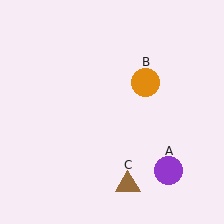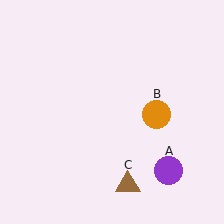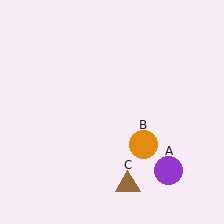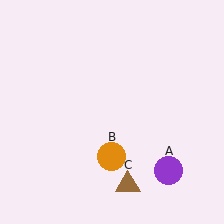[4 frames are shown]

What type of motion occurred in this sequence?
The orange circle (object B) rotated clockwise around the center of the scene.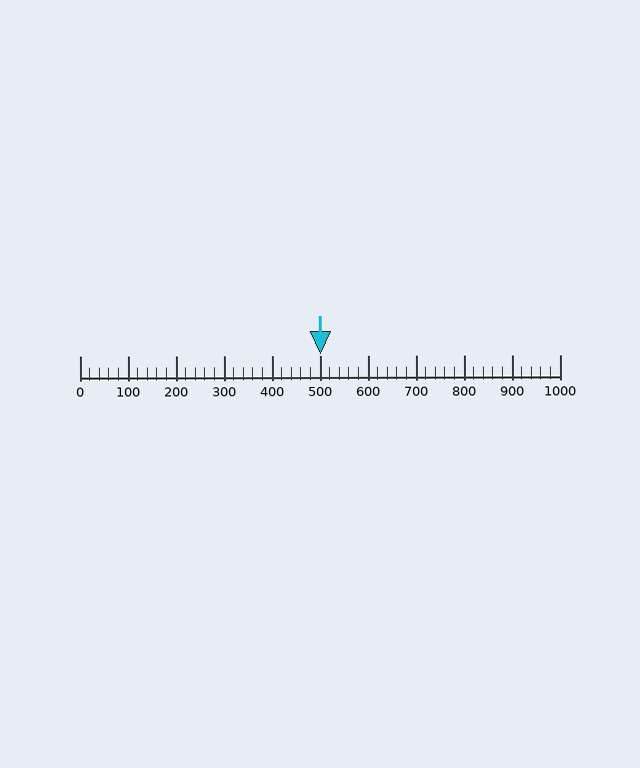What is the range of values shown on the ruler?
The ruler shows values from 0 to 1000.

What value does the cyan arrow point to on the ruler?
The cyan arrow points to approximately 500.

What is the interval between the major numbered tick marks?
The major tick marks are spaced 100 units apart.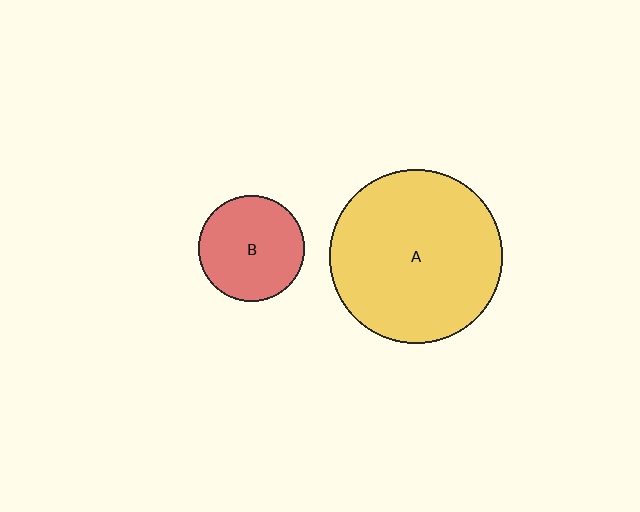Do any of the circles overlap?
No, none of the circles overlap.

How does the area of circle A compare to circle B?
Approximately 2.7 times.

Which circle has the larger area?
Circle A (yellow).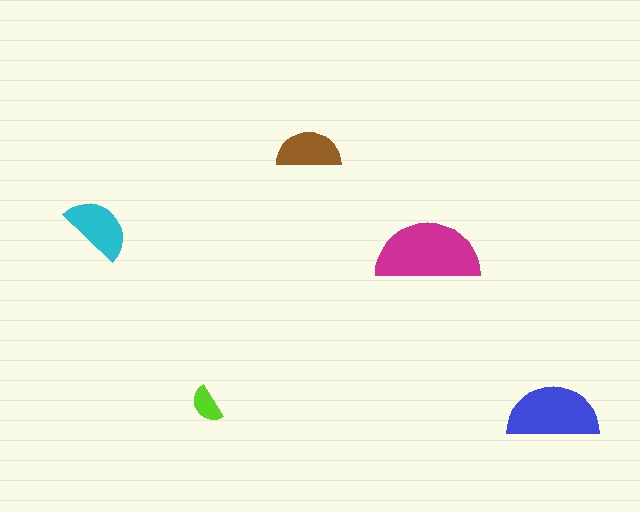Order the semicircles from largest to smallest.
the magenta one, the blue one, the cyan one, the brown one, the lime one.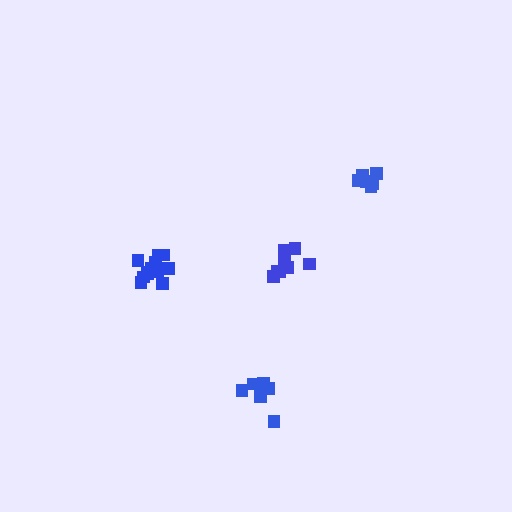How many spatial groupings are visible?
There are 4 spatial groupings.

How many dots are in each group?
Group 1: 8 dots, Group 2: 7 dots, Group 3: 8 dots, Group 4: 12 dots (35 total).